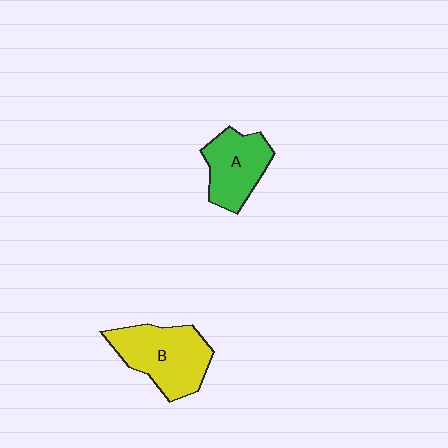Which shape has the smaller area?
Shape A (green).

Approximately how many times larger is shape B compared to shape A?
Approximately 1.3 times.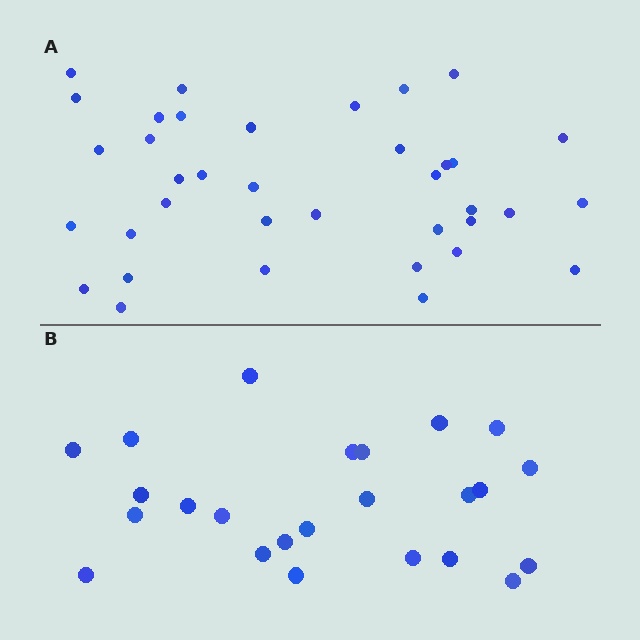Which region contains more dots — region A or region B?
Region A (the top region) has more dots.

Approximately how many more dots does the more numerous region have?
Region A has approximately 15 more dots than region B.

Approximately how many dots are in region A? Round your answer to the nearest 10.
About 40 dots. (The exact count is 37, which rounds to 40.)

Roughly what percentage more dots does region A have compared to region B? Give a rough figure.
About 55% more.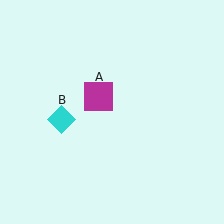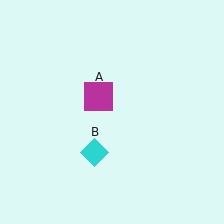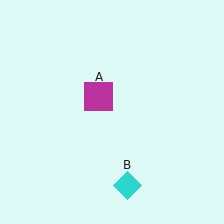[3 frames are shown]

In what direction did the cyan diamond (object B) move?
The cyan diamond (object B) moved down and to the right.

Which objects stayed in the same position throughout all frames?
Magenta square (object A) remained stationary.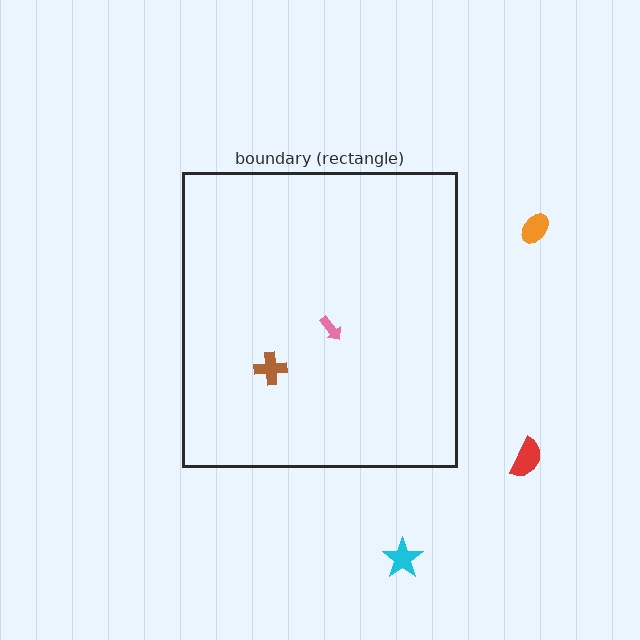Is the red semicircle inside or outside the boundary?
Outside.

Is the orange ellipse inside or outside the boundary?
Outside.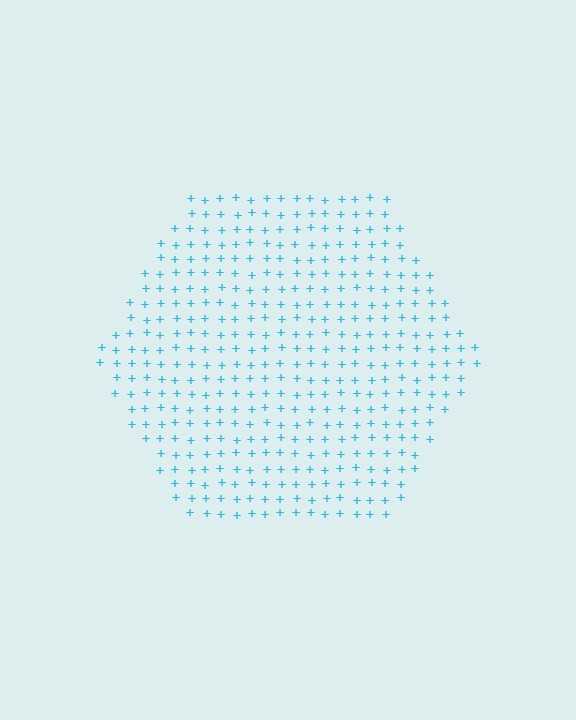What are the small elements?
The small elements are plus signs.